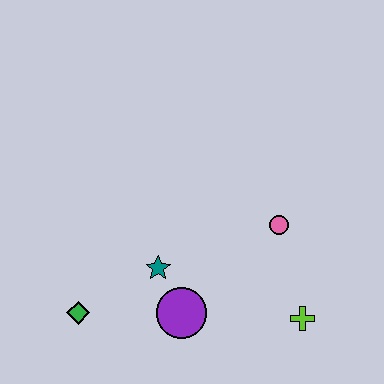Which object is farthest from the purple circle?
The pink circle is farthest from the purple circle.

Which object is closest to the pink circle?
The lime cross is closest to the pink circle.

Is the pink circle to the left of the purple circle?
No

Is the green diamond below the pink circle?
Yes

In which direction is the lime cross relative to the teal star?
The lime cross is to the right of the teal star.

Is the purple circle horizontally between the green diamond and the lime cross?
Yes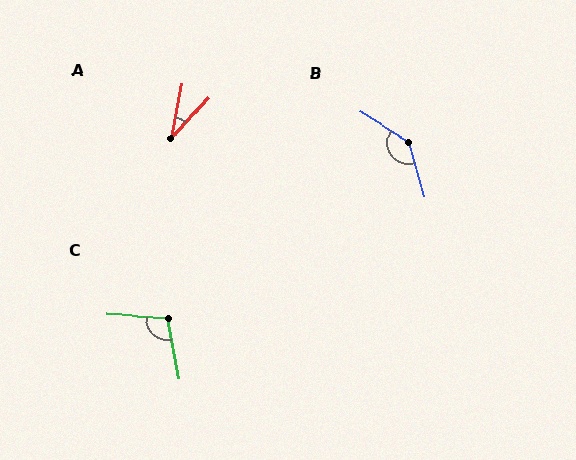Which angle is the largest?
B, at approximately 137 degrees.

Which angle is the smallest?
A, at approximately 31 degrees.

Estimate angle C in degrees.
Approximately 103 degrees.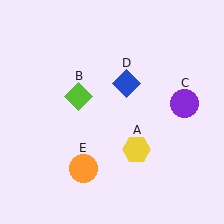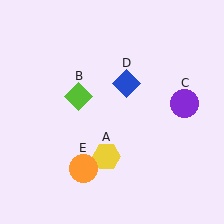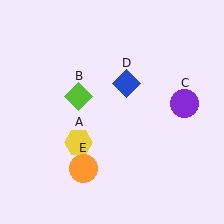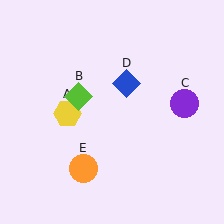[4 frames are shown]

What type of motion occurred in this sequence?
The yellow hexagon (object A) rotated clockwise around the center of the scene.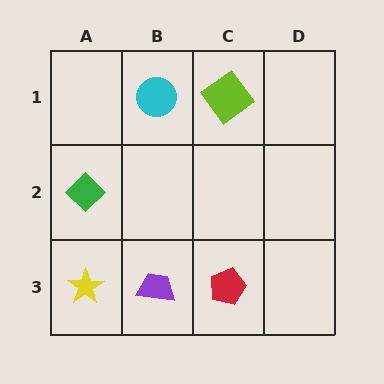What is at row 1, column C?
A lime diamond.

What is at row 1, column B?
A cyan circle.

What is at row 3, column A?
A yellow star.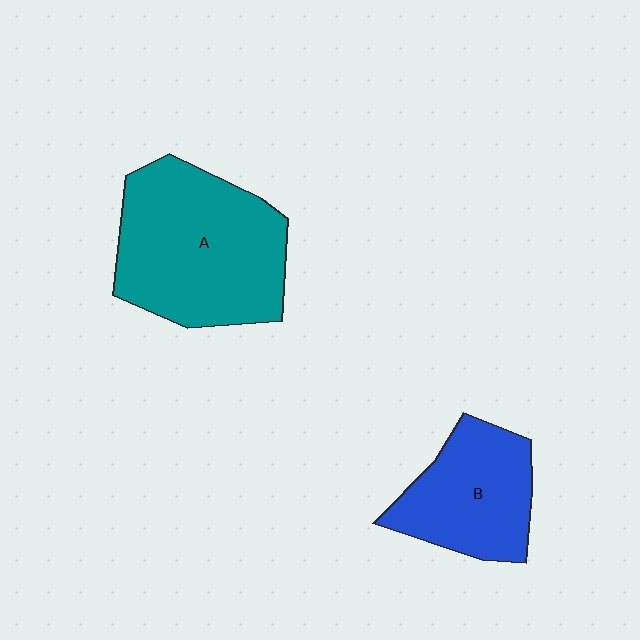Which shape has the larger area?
Shape A (teal).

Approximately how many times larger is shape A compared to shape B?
Approximately 1.6 times.